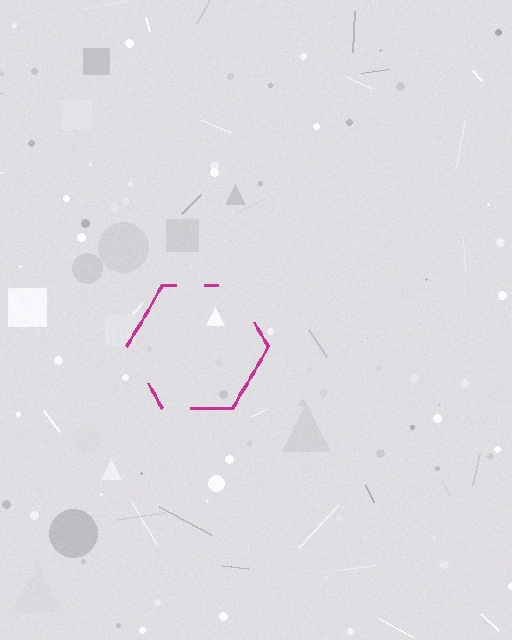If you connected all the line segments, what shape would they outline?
They would outline a hexagon.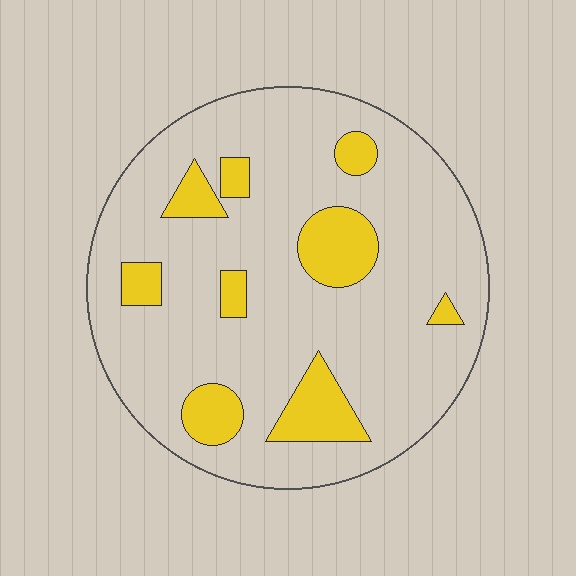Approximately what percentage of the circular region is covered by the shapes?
Approximately 15%.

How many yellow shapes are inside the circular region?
9.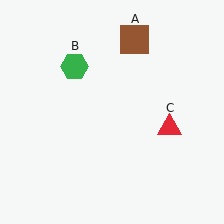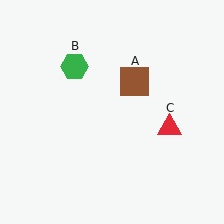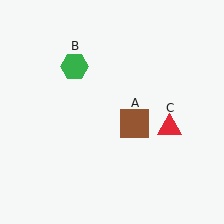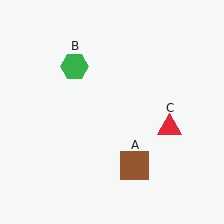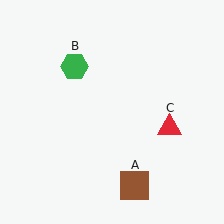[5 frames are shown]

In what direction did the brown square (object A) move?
The brown square (object A) moved down.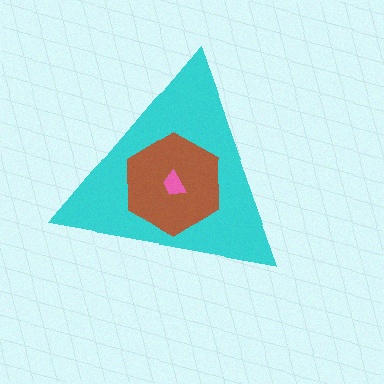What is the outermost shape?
The cyan triangle.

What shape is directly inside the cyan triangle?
The brown hexagon.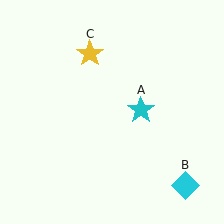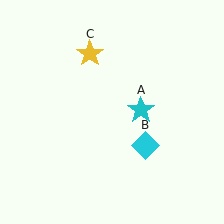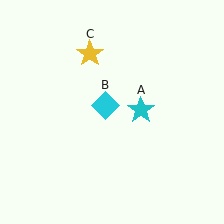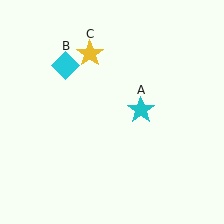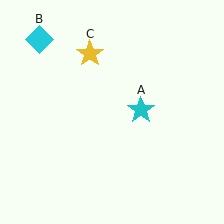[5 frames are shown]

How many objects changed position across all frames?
1 object changed position: cyan diamond (object B).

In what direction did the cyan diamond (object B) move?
The cyan diamond (object B) moved up and to the left.